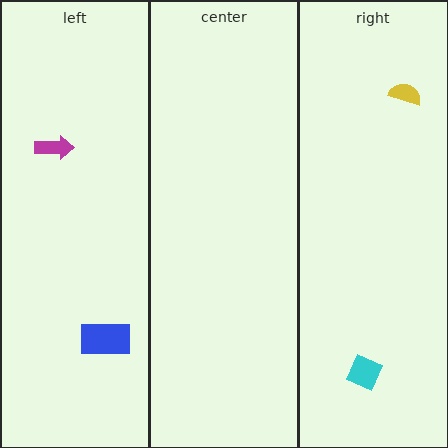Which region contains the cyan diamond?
The right region.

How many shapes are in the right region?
2.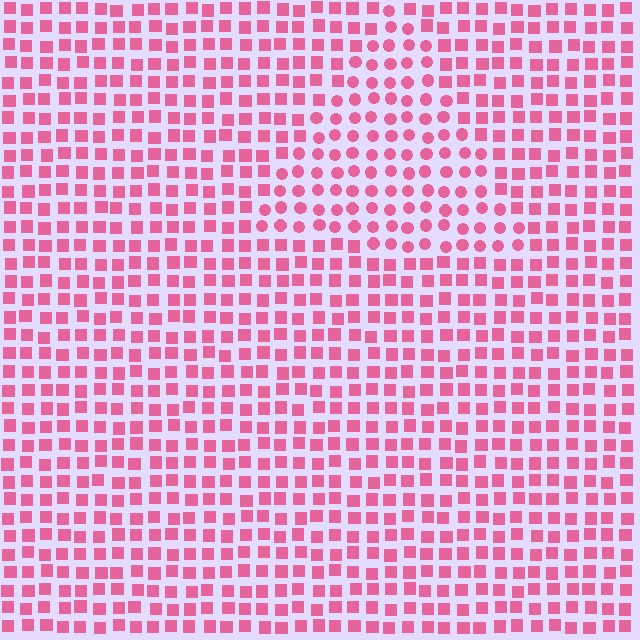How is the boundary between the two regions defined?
The boundary is defined by a change in element shape: circles inside vs. squares outside. All elements share the same color and spacing.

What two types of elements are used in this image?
The image uses circles inside the triangle region and squares outside it.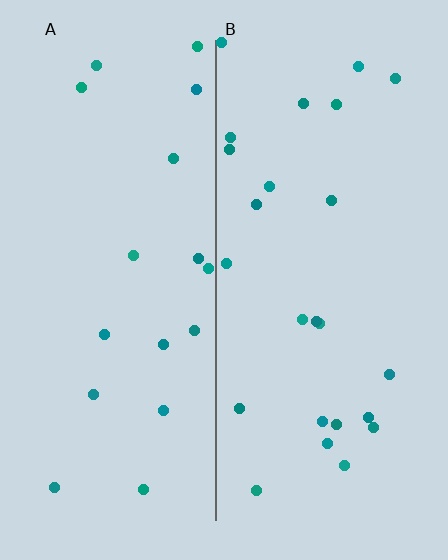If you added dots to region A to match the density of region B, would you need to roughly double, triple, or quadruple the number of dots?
Approximately double.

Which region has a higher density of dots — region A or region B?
B (the right).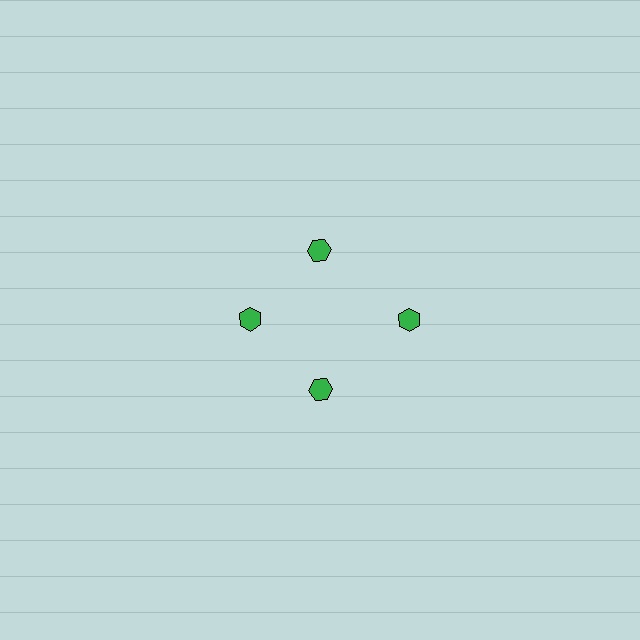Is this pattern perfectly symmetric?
No. The 4 green hexagons are arranged in a ring, but one element near the 3 o'clock position is pushed outward from the center, breaking the 4-fold rotational symmetry.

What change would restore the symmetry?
The symmetry would be restored by moving it inward, back onto the ring so that all 4 hexagons sit at equal angles and equal distance from the center.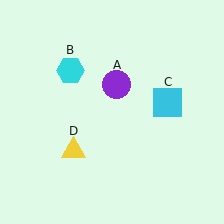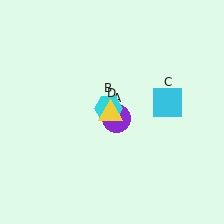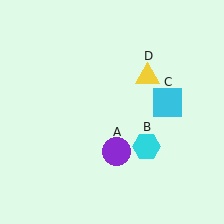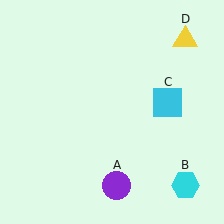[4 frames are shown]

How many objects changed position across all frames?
3 objects changed position: purple circle (object A), cyan hexagon (object B), yellow triangle (object D).